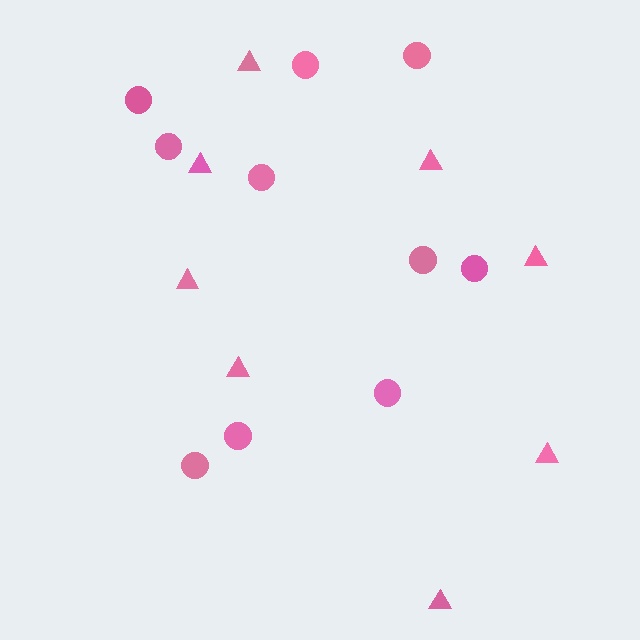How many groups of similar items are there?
There are 2 groups: one group of triangles (8) and one group of circles (10).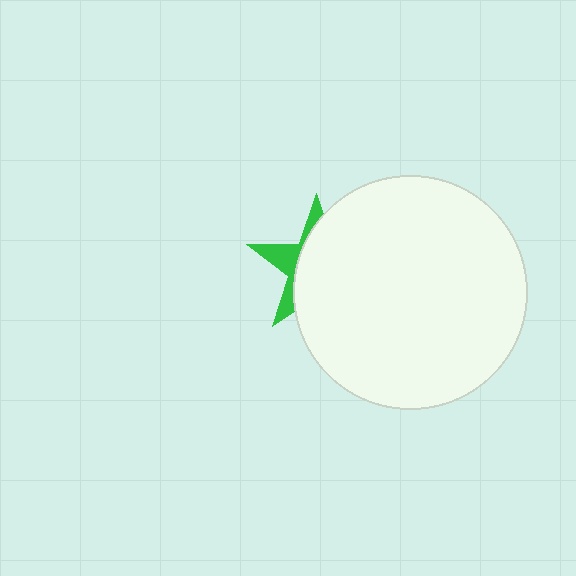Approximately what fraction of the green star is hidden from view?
Roughly 70% of the green star is hidden behind the white circle.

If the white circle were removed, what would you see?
You would see the complete green star.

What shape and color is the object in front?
The object in front is a white circle.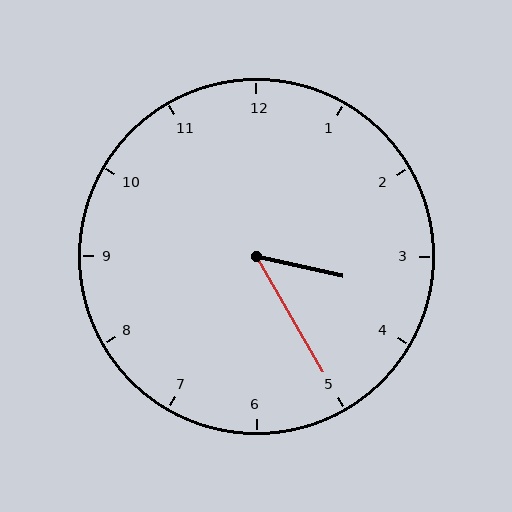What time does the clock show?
3:25.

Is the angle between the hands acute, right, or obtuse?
It is acute.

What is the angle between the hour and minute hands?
Approximately 48 degrees.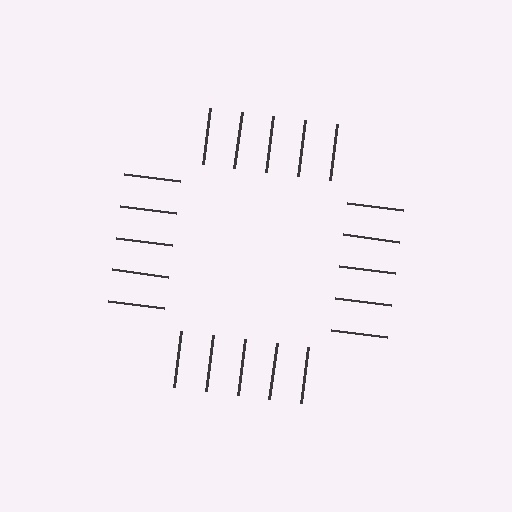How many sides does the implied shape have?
4 sides — the line-ends trace a square.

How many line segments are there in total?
20 — 5 along each of the 4 edges.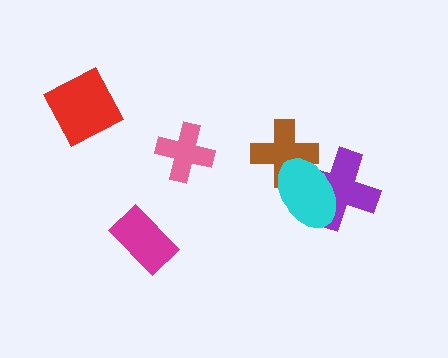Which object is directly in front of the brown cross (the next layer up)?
The purple cross is directly in front of the brown cross.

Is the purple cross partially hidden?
Yes, it is partially covered by another shape.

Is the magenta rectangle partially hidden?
No, no other shape covers it.